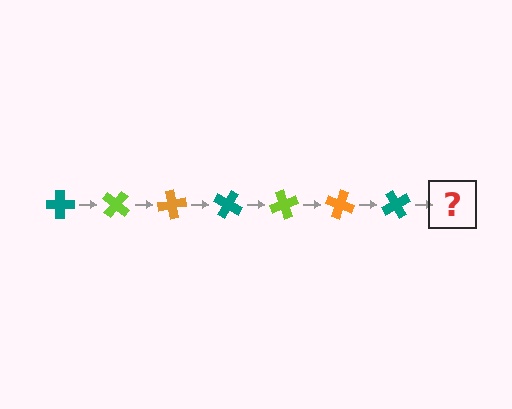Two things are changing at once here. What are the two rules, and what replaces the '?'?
The two rules are that it rotates 40 degrees each step and the color cycles through teal, lime, and orange. The '?' should be a lime cross, rotated 280 degrees from the start.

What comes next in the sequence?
The next element should be a lime cross, rotated 280 degrees from the start.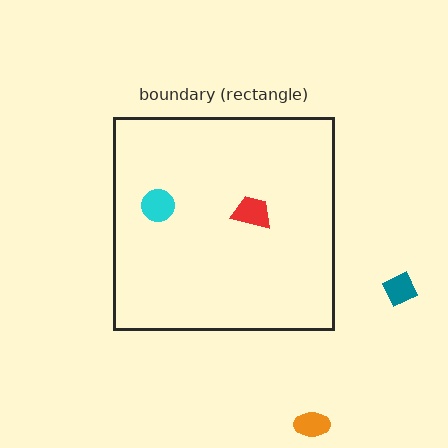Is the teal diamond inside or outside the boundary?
Outside.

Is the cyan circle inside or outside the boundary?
Inside.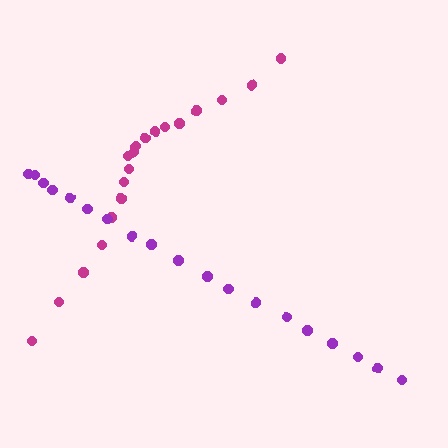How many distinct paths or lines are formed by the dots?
There are 2 distinct paths.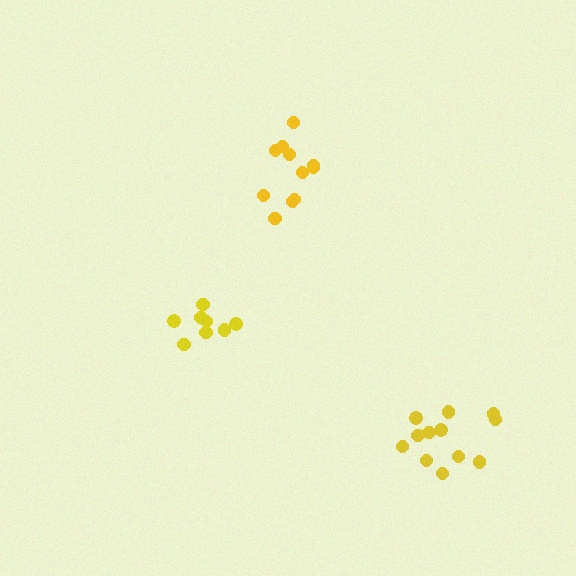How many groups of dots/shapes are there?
There are 3 groups.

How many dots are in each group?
Group 1: 12 dots, Group 2: 8 dots, Group 3: 11 dots (31 total).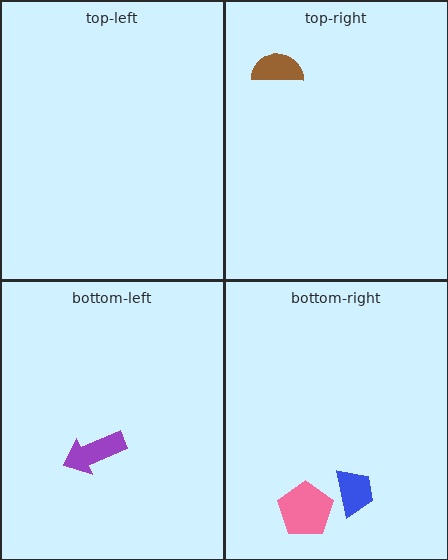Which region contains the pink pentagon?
The bottom-right region.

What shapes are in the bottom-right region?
The blue trapezoid, the pink pentagon.